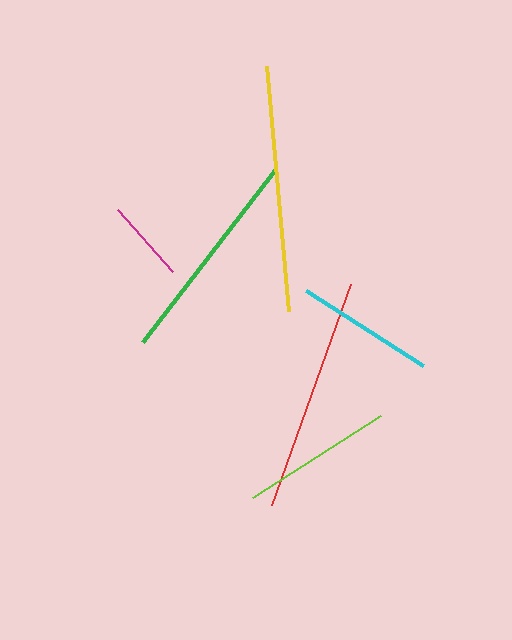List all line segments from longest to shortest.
From longest to shortest: yellow, red, green, lime, cyan, magenta.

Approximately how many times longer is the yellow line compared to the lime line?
The yellow line is approximately 1.6 times the length of the lime line.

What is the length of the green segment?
The green segment is approximately 218 pixels long.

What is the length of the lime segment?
The lime segment is approximately 152 pixels long.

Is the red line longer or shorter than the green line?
The red line is longer than the green line.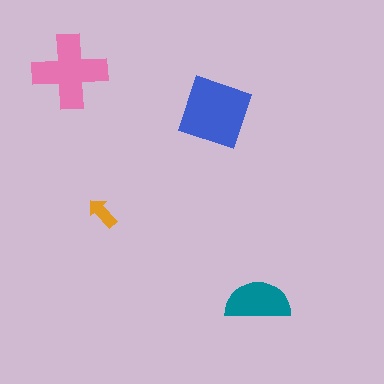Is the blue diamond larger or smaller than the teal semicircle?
Larger.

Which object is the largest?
The blue diamond.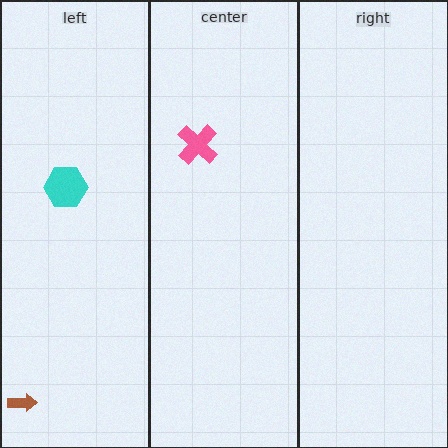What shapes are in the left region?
The brown arrow, the cyan hexagon.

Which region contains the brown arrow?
The left region.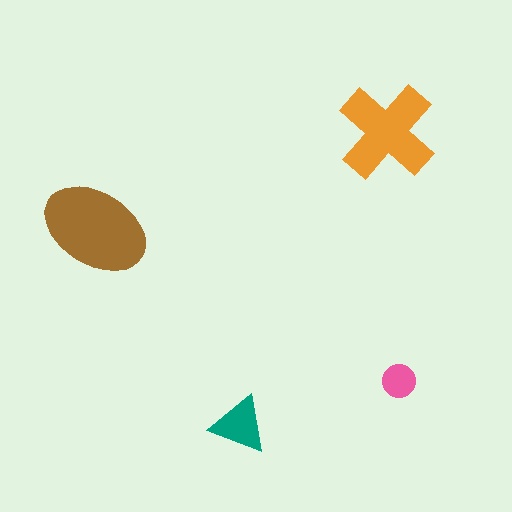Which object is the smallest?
The pink circle.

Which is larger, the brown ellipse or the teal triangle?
The brown ellipse.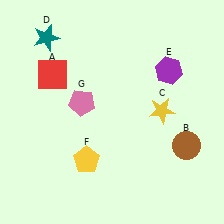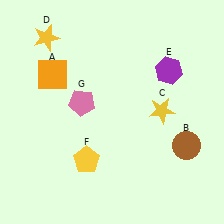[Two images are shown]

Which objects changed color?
A changed from red to orange. D changed from teal to yellow.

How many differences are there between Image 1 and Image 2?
There are 2 differences between the two images.